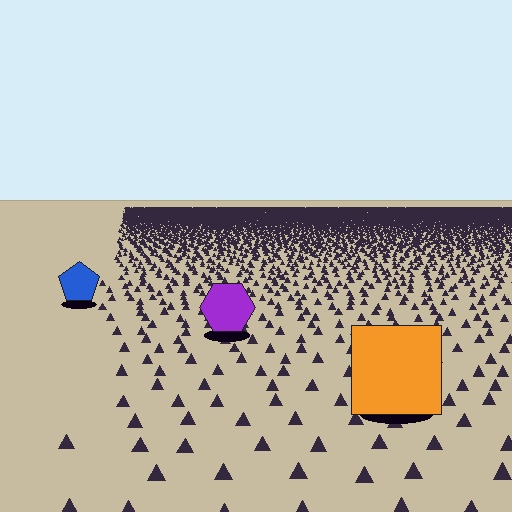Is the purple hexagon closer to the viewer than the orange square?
No. The orange square is closer — you can tell from the texture gradient: the ground texture is coarser near it.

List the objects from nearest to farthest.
From nearest to farthest: the orange square, the purple hexagon, the blue pentagon.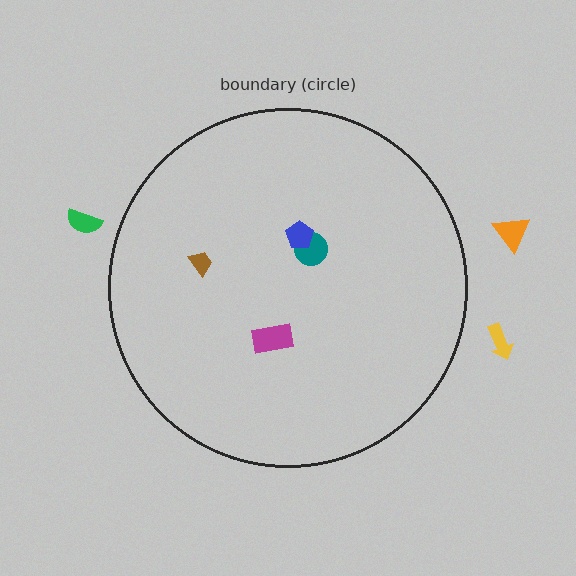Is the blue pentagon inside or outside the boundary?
Inside.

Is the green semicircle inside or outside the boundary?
Outside.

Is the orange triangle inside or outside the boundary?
Outside.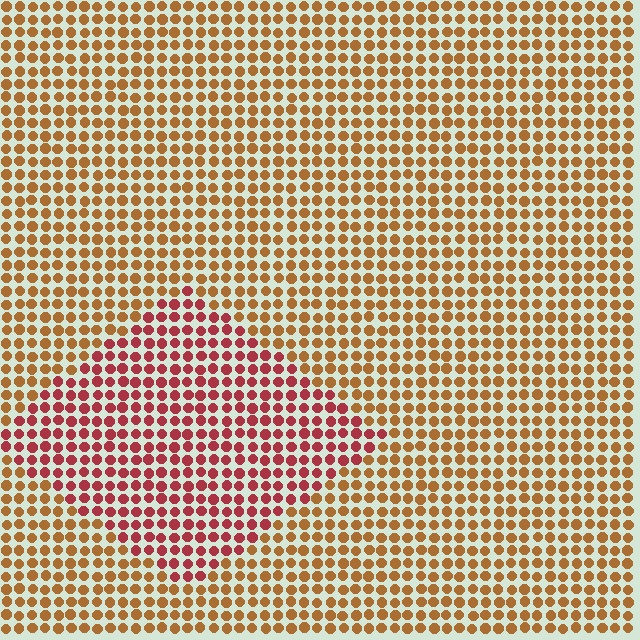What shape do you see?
I see a diamond.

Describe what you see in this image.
The image is filled with small brown elements in a uniform arrangement. A diamond-shaped region is visible where the elements are tinted to a slightly different hue, forming a subtle color boundary.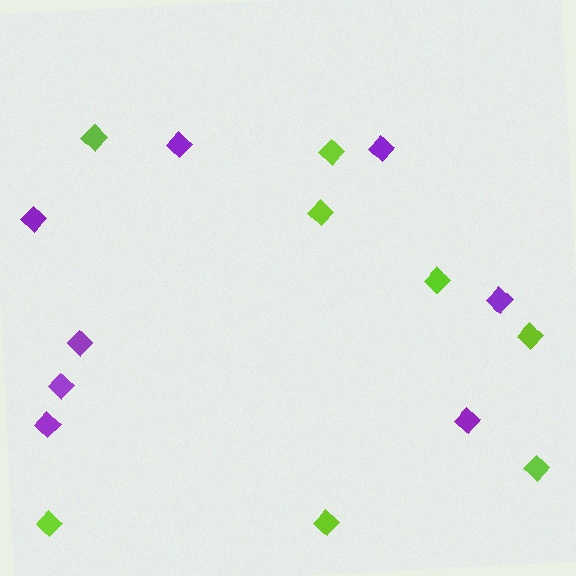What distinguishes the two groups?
There are 2 groups: one group of lime diamonds (8) and one group of purple diamonds (8).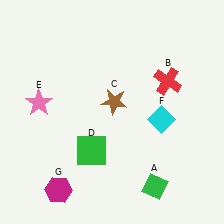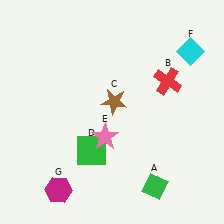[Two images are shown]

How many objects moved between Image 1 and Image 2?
2 objects moved between the two images.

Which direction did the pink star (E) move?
The pink star (E) moved right.